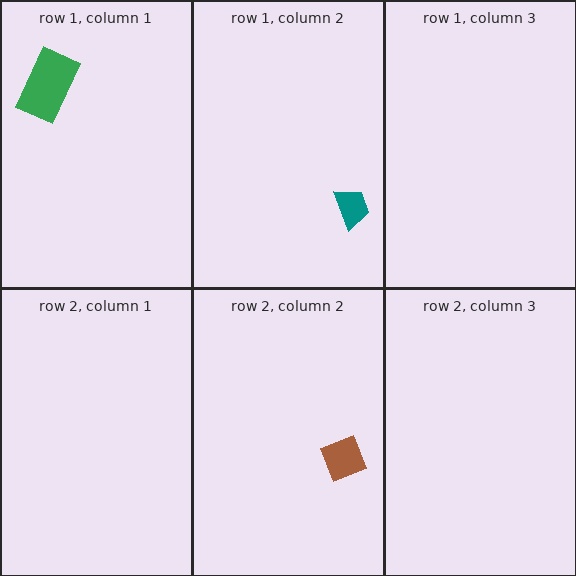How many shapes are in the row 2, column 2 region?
1.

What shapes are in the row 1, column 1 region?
The green rectangle.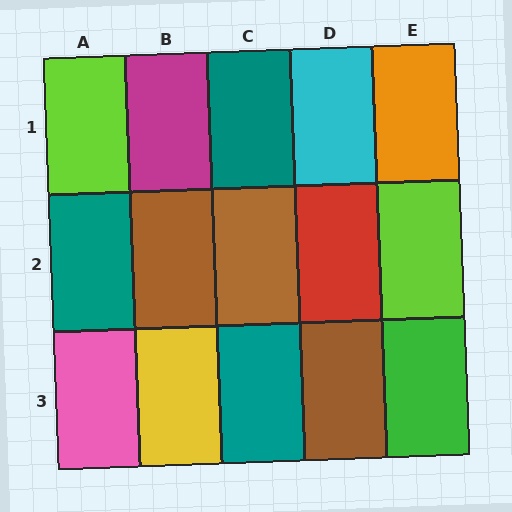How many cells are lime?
2 cells are lime.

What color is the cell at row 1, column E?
Orange.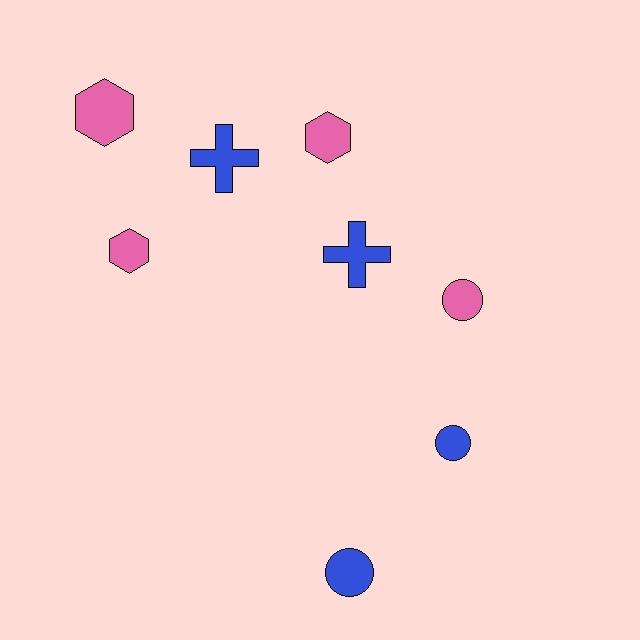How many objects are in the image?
There are 8 objects.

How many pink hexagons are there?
There are 3 pink hexagons.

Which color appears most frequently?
Blue, with 4 objects.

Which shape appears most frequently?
Circle, with 3 objects.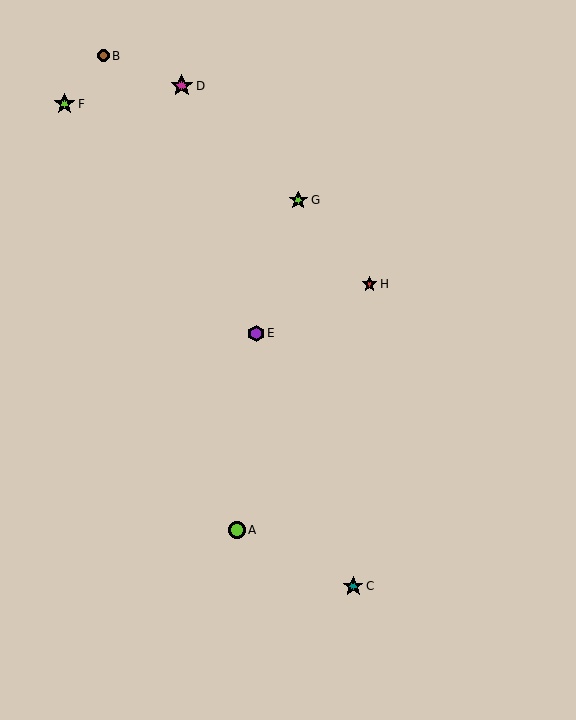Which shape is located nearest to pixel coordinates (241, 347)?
The purple hexagon (labeled E) at (256, 333) is nearest to that location.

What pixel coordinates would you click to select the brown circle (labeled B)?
Click at (103, 56) to select the brown circle B.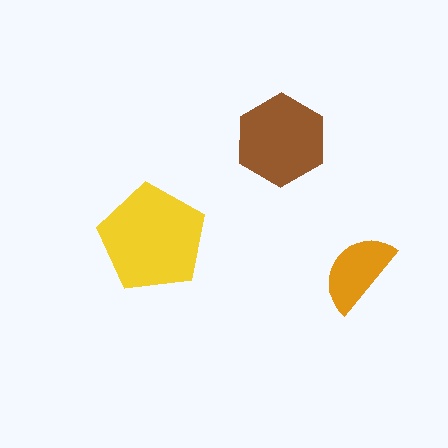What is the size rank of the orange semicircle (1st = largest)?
3rd.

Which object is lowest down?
The orange semicircle is bottommost.